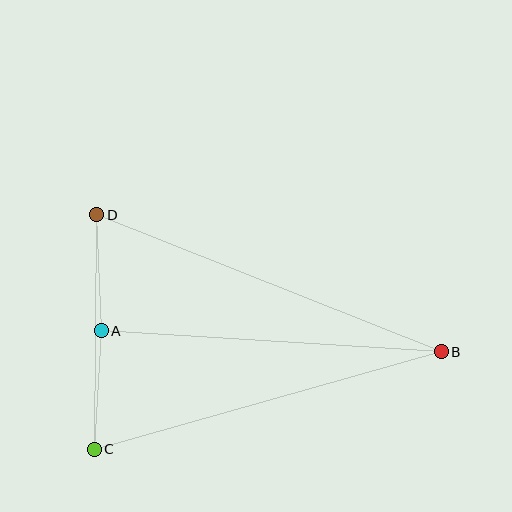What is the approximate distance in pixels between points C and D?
The distance between C and D is approximately 234 pixels.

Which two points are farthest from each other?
Points B and D are farthest from each other.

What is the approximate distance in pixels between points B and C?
The distance between B and C is approximately 361 pixels.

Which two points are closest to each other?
Points A and D are closest to each other.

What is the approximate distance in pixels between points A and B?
The distance between A and B is approximately 341 pixels.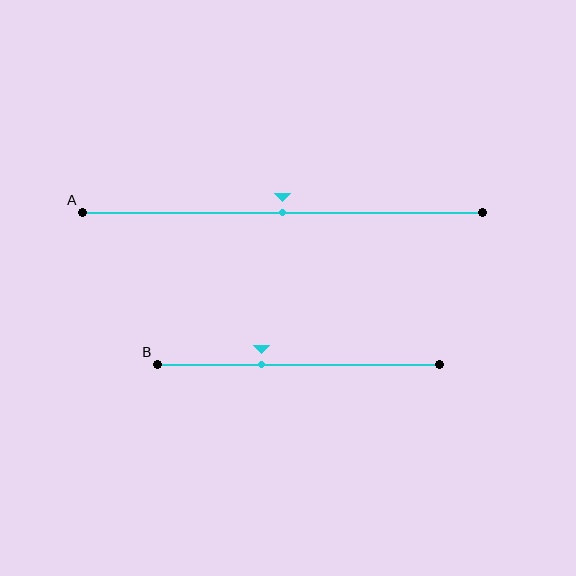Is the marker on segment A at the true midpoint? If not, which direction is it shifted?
Yes, the marker on segment A is at the true midpoint.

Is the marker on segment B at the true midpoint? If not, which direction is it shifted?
No, the marker on segment B is shifted to the left by about 13% of the segment length.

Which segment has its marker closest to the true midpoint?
Segment A has its marker closest to the true midpoint.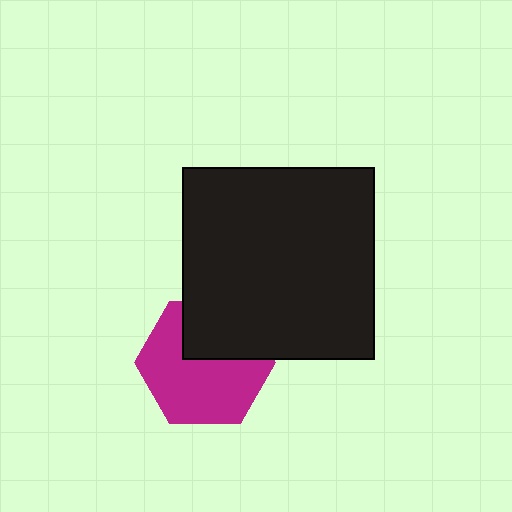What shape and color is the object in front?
The object in front is a black square.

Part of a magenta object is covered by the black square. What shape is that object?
It is a hexagon.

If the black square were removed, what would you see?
You would see the complete magenta hexagon.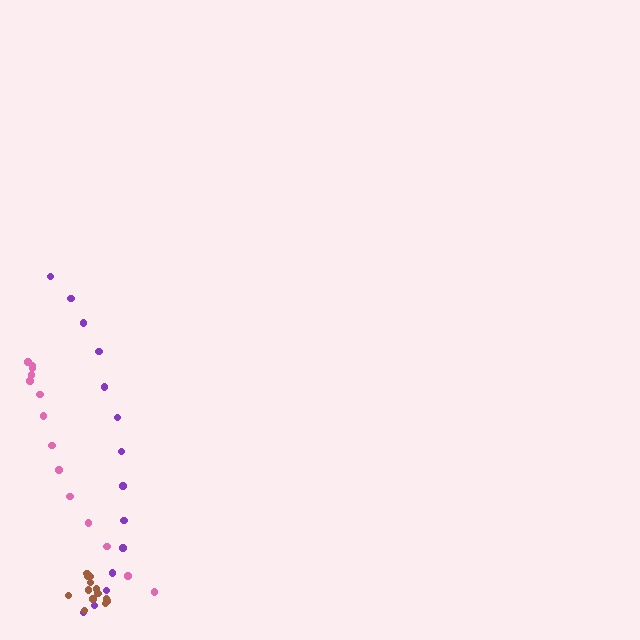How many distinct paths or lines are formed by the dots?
There are 3 distinct paths.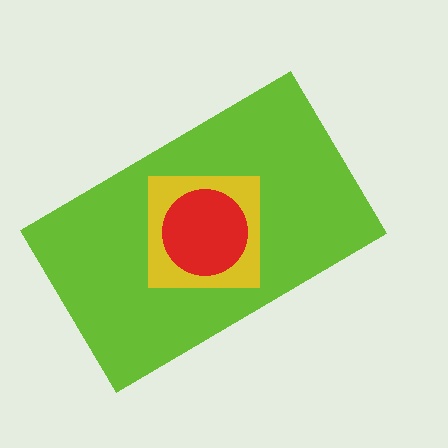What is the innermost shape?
The red circle.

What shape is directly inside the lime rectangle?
The yellow square.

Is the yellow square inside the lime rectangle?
Yes.